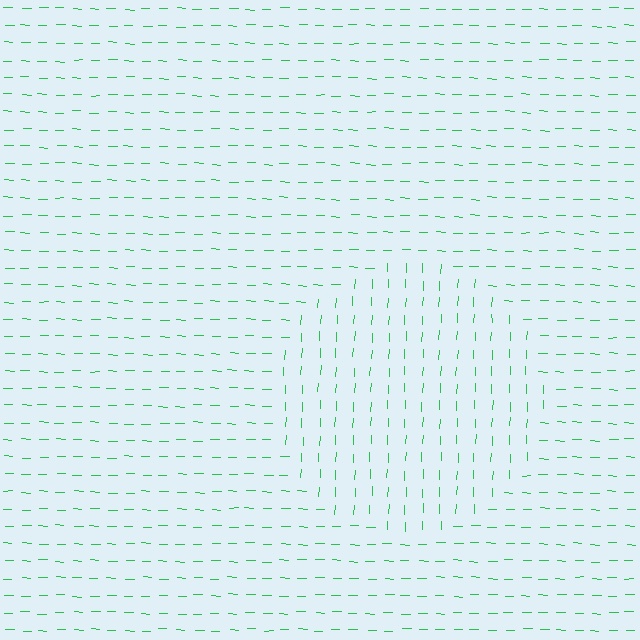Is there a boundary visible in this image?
Yes, there is a texture boundary formed by a change in line orientation.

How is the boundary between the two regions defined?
The boundary is defined purely by a change in line orientation (approximately 89 degrees difference). All lines are the same color and thickness.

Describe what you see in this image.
The image is filled with small green line segments. A circle region in the image has lines oriented differently from the surrounding lines, creating a visible texture boundary.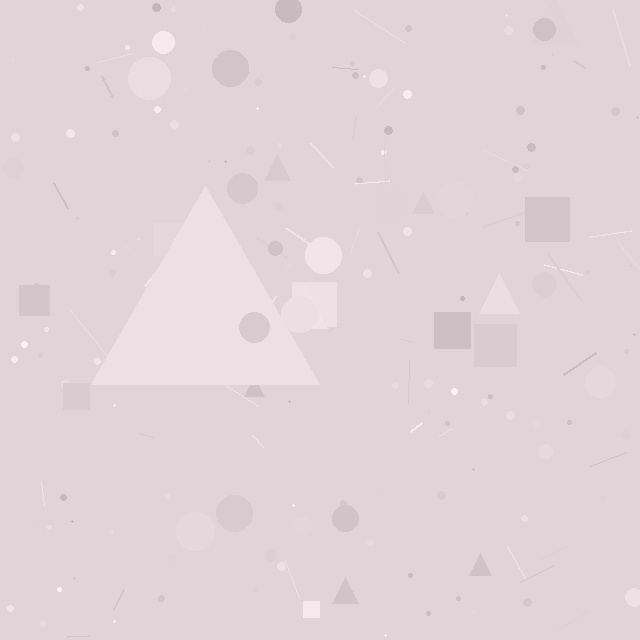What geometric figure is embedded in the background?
A triangle is embedded in the background.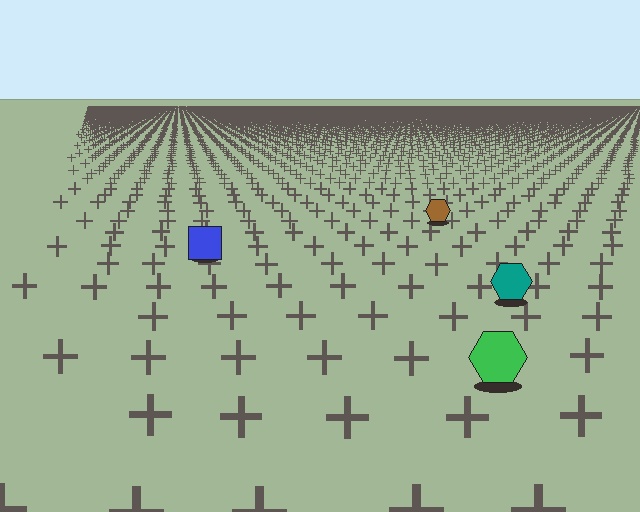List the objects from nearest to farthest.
From nearest to farthest: the green hexagon, the teal hexagon, the blue square, the brown hexagon.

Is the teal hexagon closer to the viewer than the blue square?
Yes. The teal hexagon is closer — you can tell from the texture gradient: the ground texture is coarser near it.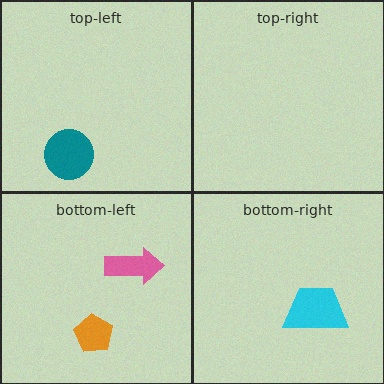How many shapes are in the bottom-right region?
1.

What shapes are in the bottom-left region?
The orange pentagon, the pink arrow.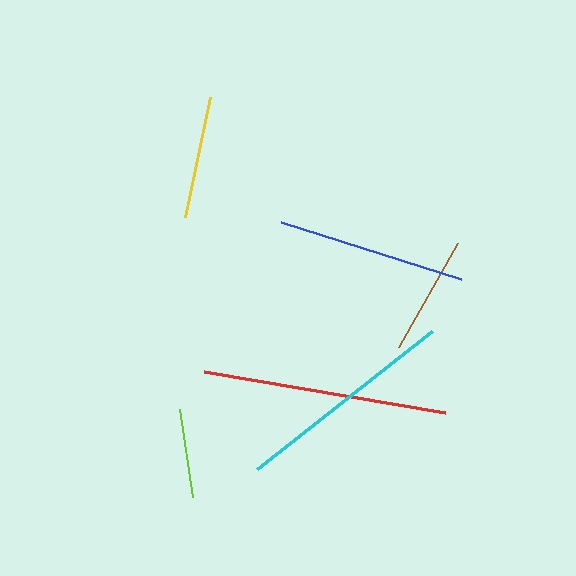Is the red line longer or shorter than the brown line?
The red line is longer than the brown line.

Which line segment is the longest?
The red line is the longest at approximately 244 pixels.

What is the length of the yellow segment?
The yellow segment is approximately 122 pixels long.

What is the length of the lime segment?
The lime segment is approximately 89 pixels long.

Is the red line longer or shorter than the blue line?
The red line is longer than the blue line.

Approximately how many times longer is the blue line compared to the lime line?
The blue line is approximately 2.1 times the length of the lime line.